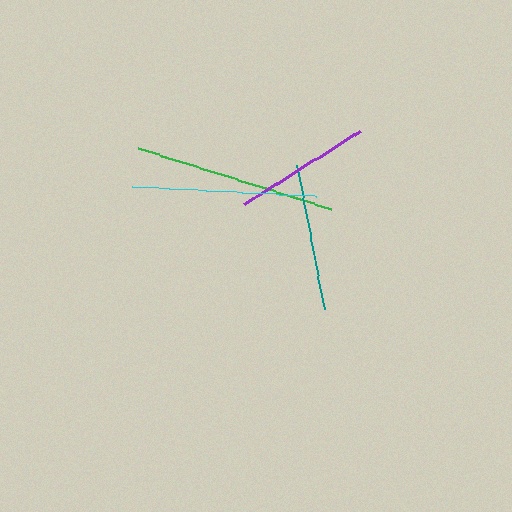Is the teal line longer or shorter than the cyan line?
The cyan line is longer than the teal line.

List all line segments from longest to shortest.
From longest to shortest: green, cyan, teal, purple.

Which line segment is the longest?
The green line is the longest at approximately 202 pixels.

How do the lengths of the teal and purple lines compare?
The teal and purple lines are approximately the same length.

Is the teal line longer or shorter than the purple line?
The teal line is longer than the purple line.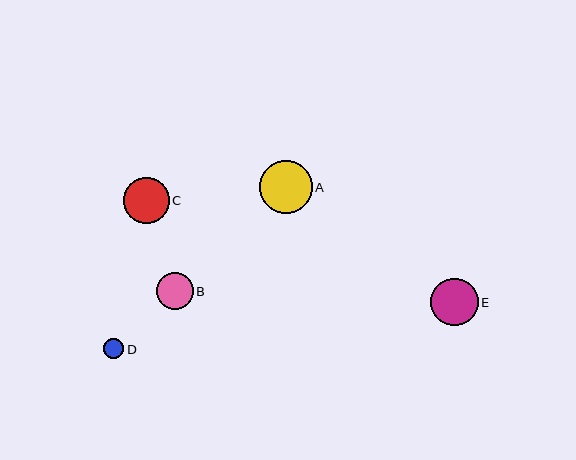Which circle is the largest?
Circle A is the largest with a size of approximately 53 pixels.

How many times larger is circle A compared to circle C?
Circle A is approximately 1.2 times the size of circle C.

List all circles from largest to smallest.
From largest to smallest: A, E, C, B, D.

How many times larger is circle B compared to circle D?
Circle B is approximately 1.8 times the size of circle D.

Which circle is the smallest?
Circle D is the smallest with a size of approximately 20 pixels.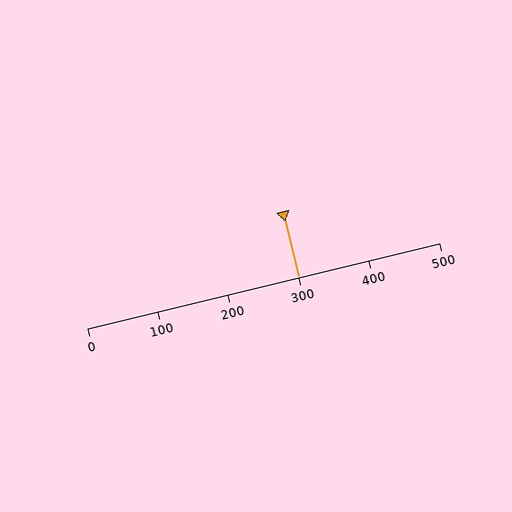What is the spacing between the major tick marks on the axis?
The major ticks are spaced 100 apart.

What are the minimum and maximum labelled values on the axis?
The axis runs from 0 to 500.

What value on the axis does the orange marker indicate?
The marker indicates approximately 300.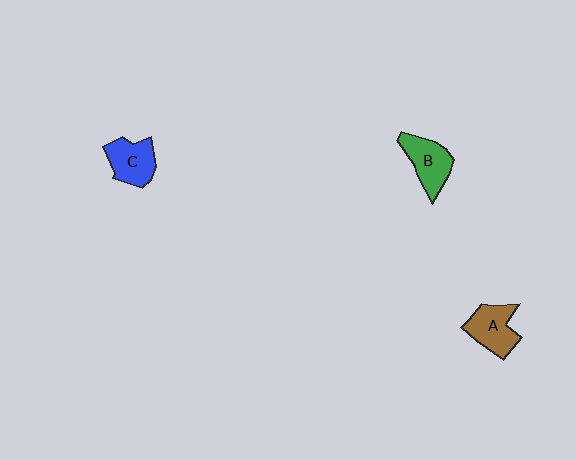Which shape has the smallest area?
Shape C (blue).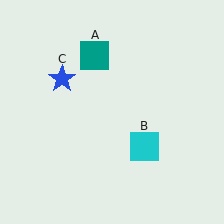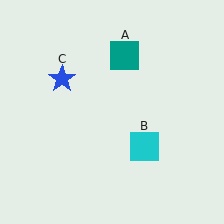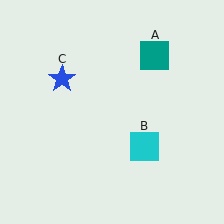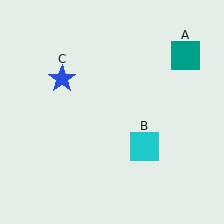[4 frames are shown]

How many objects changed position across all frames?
1 object changed position: teal square (object A).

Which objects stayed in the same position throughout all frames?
Cyan square (object B) and blue star (object C) remained stationary.